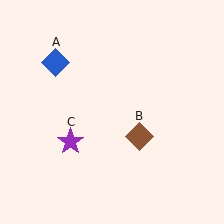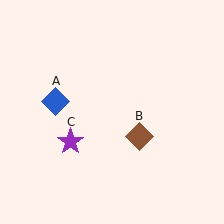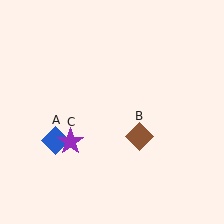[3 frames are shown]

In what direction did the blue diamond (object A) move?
The blue diamond (object A) moved down.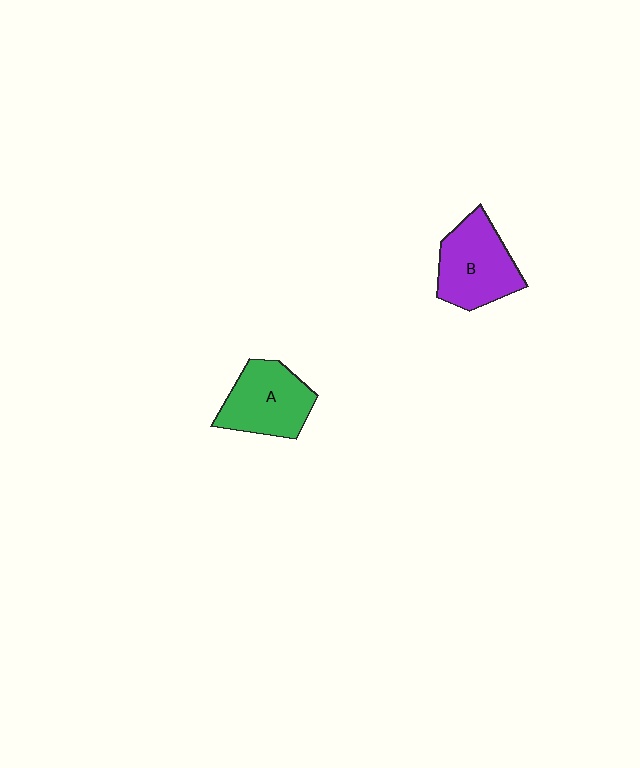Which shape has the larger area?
Shape B (purple).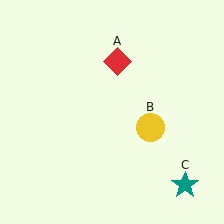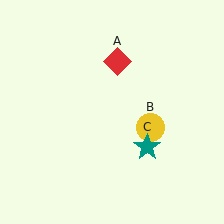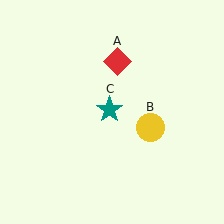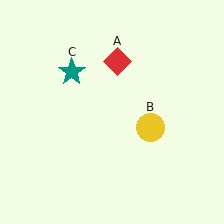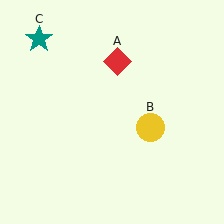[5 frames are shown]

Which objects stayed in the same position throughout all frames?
Red diamond (object A) and yellow circle (object B) remained stationary.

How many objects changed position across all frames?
1 object changed position: teal star (object C).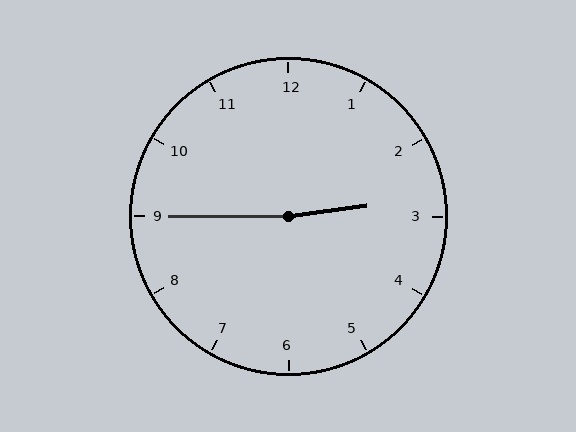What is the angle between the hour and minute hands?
Approximately 172 degrees.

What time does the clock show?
2:45.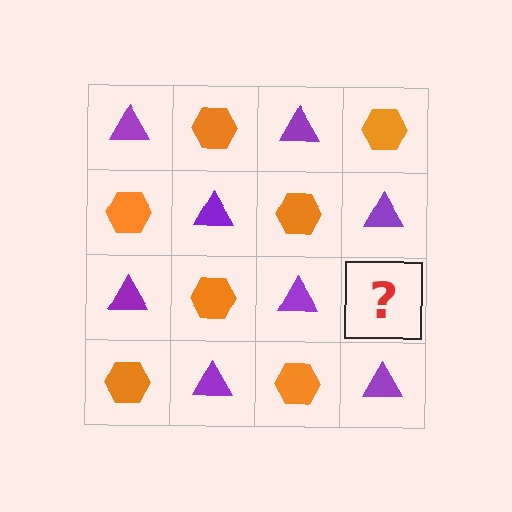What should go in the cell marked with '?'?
The missing cell should contain an orange hexagon.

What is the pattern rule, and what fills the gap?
The rule is that it alternates purple triangle and orange hexagon in a checkerboard pattern. The gap should be filled with an orange hexagon.